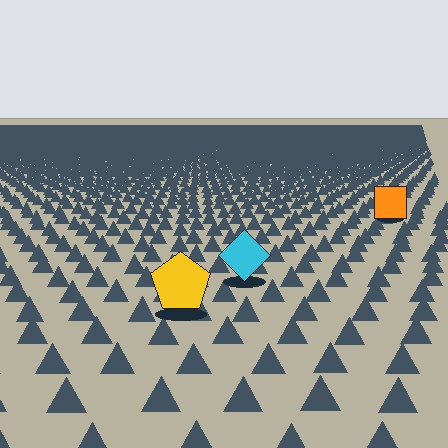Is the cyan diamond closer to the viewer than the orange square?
Yes. The cyan diamond is closer — you can tell from the texture gradient: the ground texture is coarser near it.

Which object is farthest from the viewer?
The orange square is farthest from the viewer. It appears smaller and the ground texture around it is denser.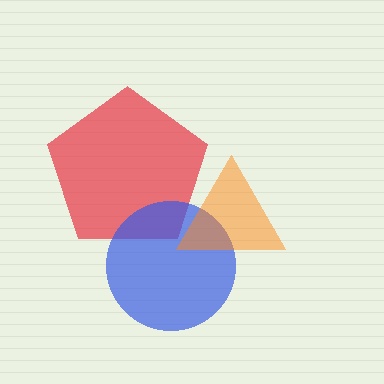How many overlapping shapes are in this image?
There are 3 overlapping shapes in the image.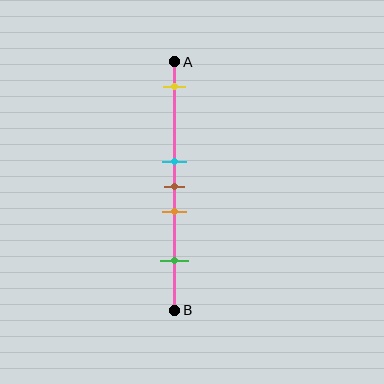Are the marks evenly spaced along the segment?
No, the marks are not evenly spaced.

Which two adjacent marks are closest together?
The cyan and brown marks are the closest adjacent pair.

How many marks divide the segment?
There are 5 marks dividing the segment.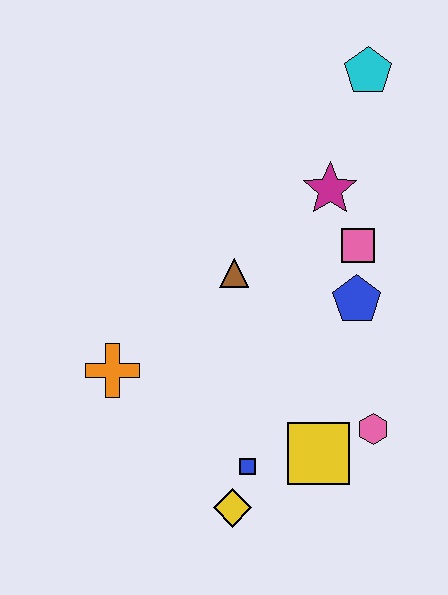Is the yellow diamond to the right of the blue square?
No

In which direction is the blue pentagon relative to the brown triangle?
The blue pentagon is to the right of the brown triangle.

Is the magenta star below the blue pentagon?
No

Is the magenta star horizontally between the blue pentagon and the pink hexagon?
No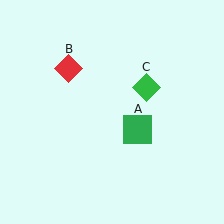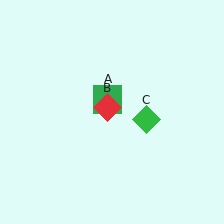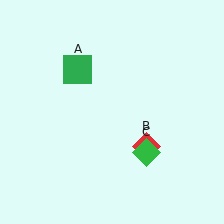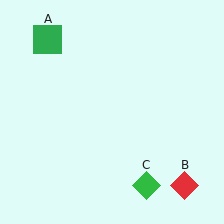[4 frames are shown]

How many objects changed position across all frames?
3 objects changed position: green square (object A), red diamond (object B), green diamond (object C).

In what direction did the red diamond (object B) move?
The red diamond (object B) moved down and to the right.